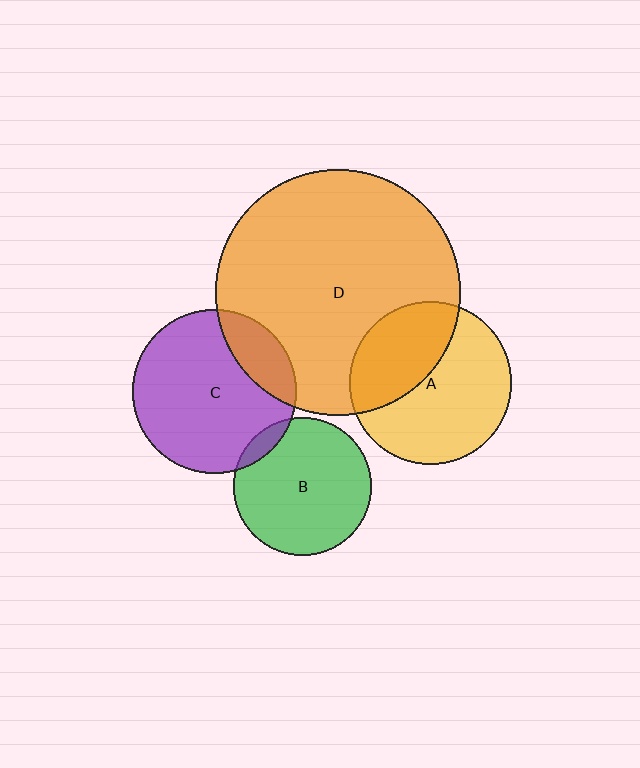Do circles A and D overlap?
Yes.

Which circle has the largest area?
Circle D (orange).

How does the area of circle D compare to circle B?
Approximately 3.2 times.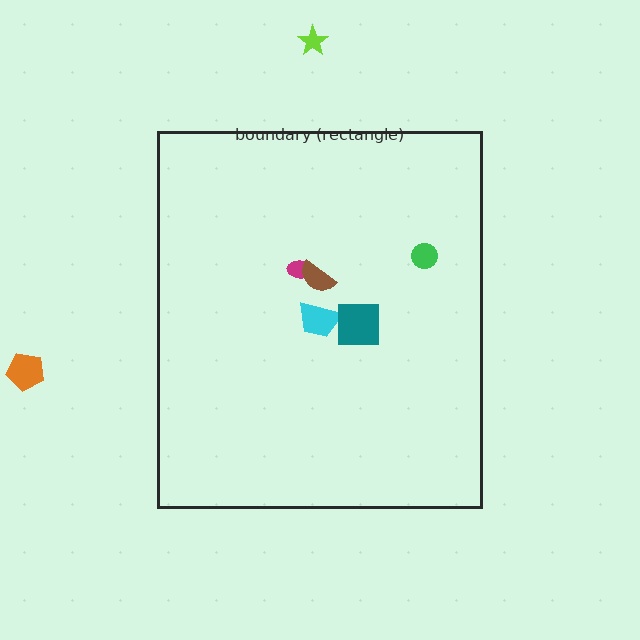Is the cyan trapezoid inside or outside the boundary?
Inside.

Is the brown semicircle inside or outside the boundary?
Inside.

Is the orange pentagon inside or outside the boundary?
Outside.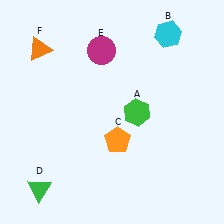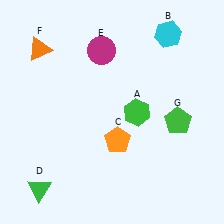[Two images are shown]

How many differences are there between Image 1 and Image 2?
There is 1 difference between the two images.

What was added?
A green pentagon (G) was added in Image 2.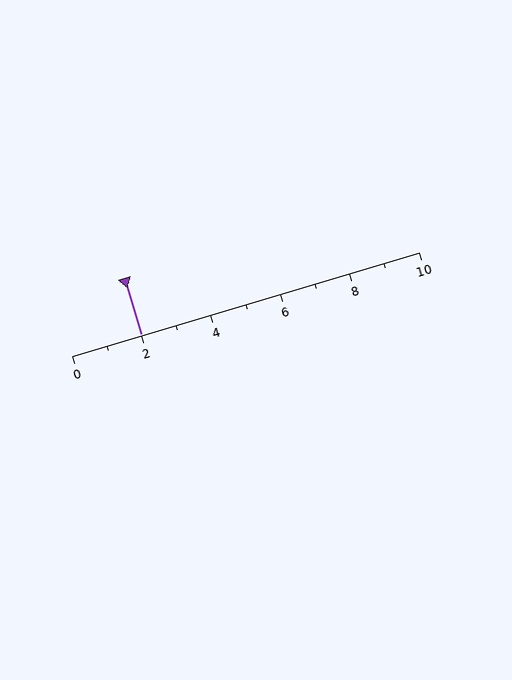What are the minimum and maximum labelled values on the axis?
The axis runs from 0 to 10.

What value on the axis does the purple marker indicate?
The marker indicates approximately 2.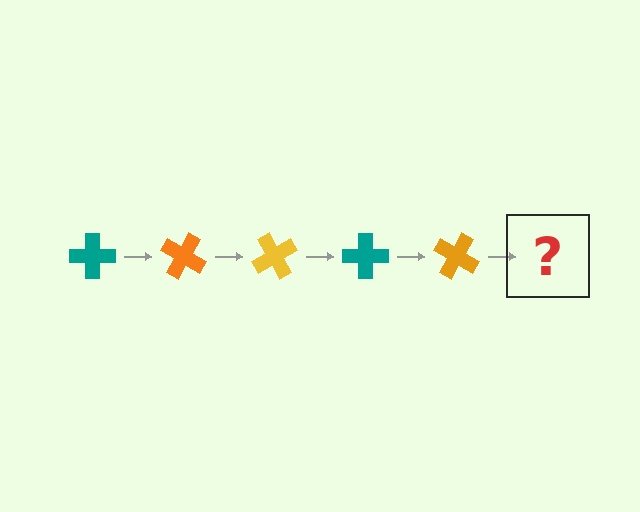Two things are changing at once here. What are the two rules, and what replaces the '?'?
The two rules are that it rotates 30 degrees each step and the color cycles through teal, orange, and yellow. The '?' should be a yellow cross, rotated 150 degrees from the start.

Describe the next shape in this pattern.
It should be a yellow cross, rotated 150 degrees from the start.